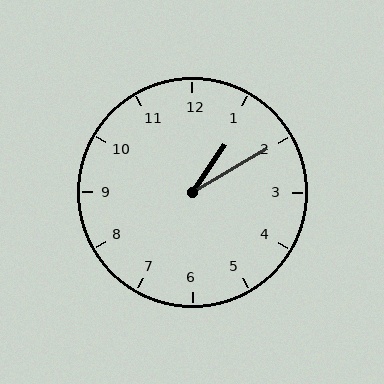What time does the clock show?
1:10.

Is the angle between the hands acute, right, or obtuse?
It is acute.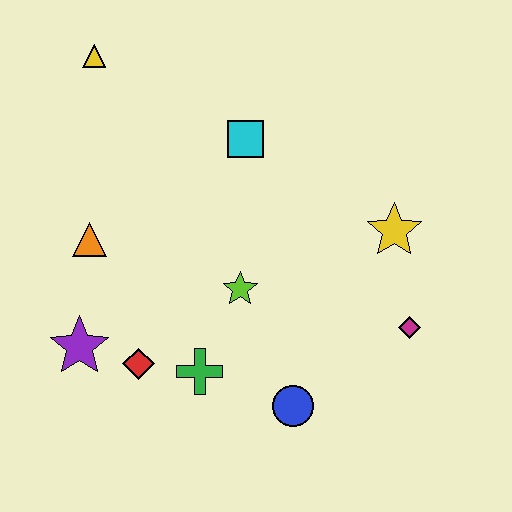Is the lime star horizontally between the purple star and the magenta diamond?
Yes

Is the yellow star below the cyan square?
Yes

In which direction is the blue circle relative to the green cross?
The blue circle is to the right of the green cross.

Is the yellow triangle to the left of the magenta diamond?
Yes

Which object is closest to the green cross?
The red diamond is closest to the green cross.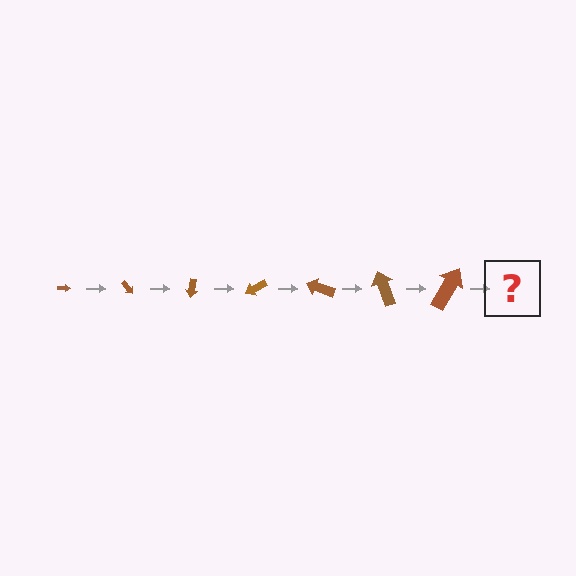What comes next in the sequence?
The next element should be an arrow, larger than the previous one and rotated 350 degrees from the start.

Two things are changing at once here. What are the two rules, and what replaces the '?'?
The two rules are that the arrow grows larger each step and it rotates 50 degrees each step. The '?' should be an arrow, larger than the previous one and rotated 350 degrees from the start.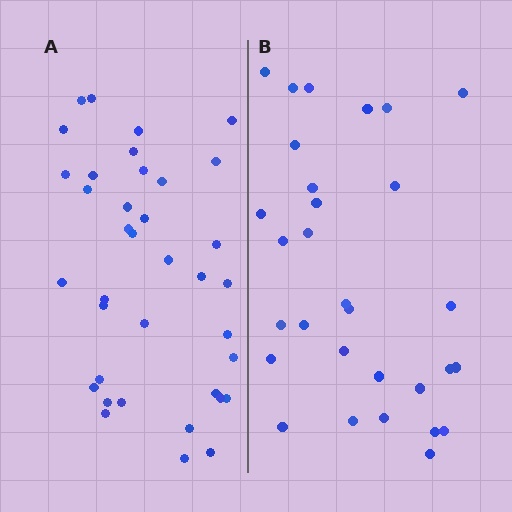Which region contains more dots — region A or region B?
Region A (the left region) has more dots.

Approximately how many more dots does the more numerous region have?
Region A has roughly 8 or so more dots than region B.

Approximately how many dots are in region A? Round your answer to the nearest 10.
About 40 dots. (The exact count is 37, which rounds to 40.)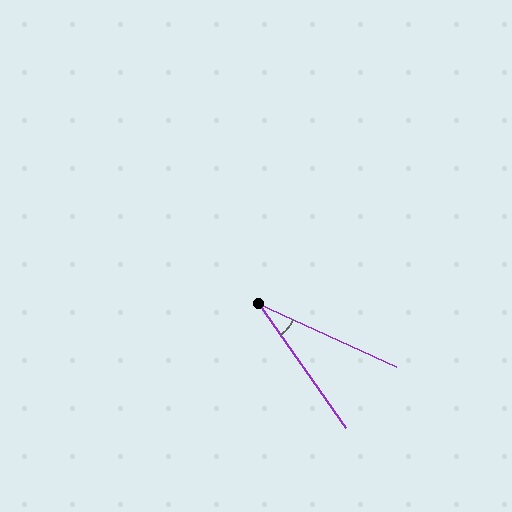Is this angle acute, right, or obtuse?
It is acute.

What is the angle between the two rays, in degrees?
Approximately 30 degrees.